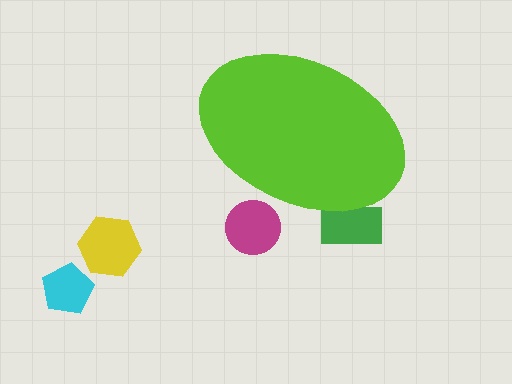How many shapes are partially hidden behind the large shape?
2 shapes are partially hidden.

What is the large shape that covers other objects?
A lime ellipse.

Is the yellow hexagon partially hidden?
No, the yellow hexagon is fully visible.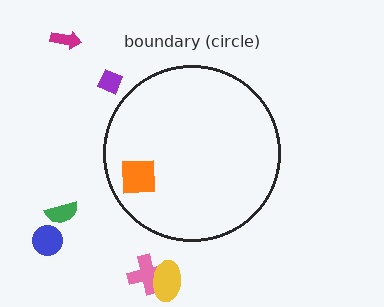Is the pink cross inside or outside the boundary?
Outside.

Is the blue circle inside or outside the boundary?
Outside.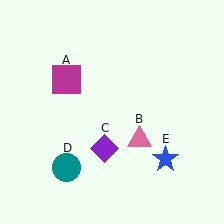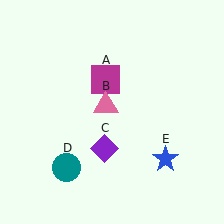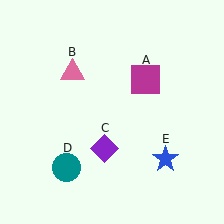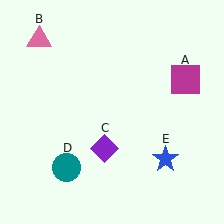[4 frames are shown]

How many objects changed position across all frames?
2 objects changed position: magenta square (object A), pink triangle (object B).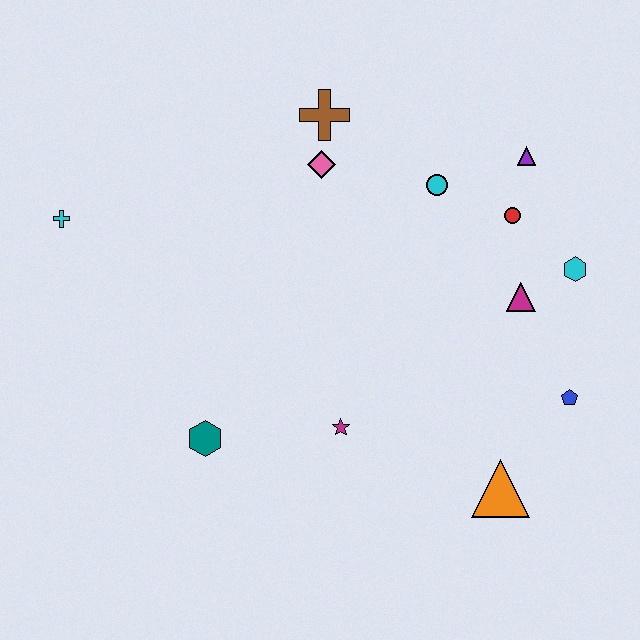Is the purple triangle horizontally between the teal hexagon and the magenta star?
No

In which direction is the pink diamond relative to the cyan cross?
The pink diamond is to the right of the cyan cross.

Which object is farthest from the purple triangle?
The cyan cross is farthest from the purple triangle.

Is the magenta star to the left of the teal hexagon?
No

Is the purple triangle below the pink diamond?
No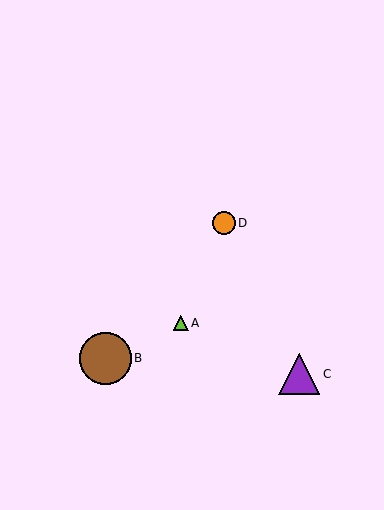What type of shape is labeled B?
Shape B is a brown circle.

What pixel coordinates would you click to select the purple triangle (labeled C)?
Click at (299, 374) to select the purple triangle C.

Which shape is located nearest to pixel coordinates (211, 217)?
The orange circle (labeled D) at (224, 223) is nearest to that location.